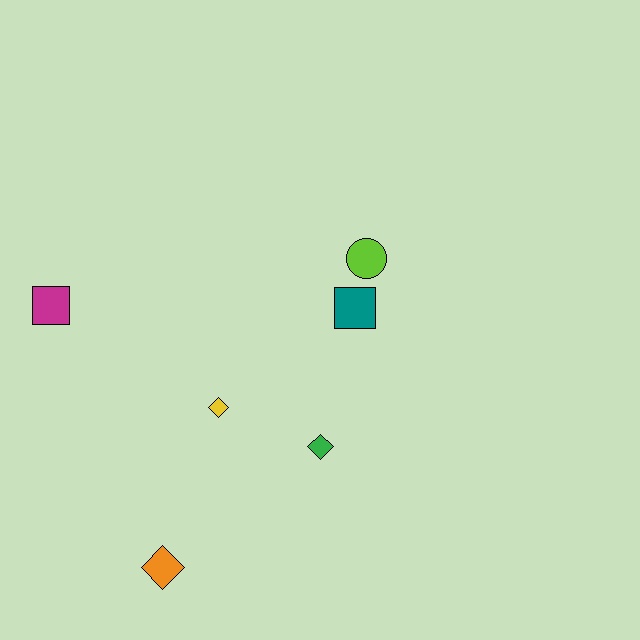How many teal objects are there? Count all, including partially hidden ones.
There is 1 teal object.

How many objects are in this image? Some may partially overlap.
There are 6 objects.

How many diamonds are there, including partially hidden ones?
There are 3 diamonds.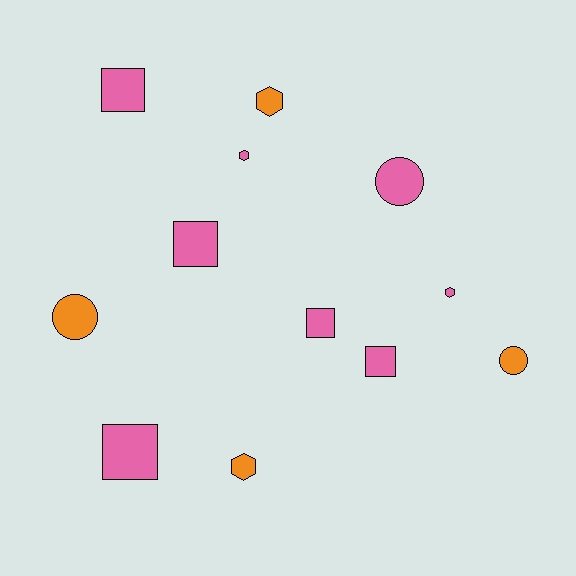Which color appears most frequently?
Pink, with 8 objects.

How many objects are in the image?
There are 12 objects.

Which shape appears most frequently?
Square, with 5 objects.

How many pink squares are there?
There are 5 pink squares.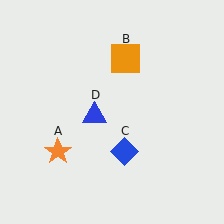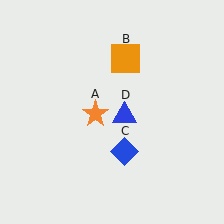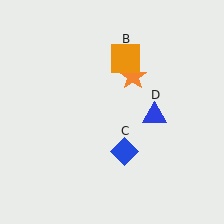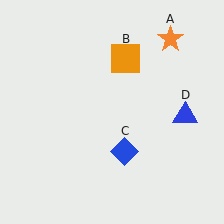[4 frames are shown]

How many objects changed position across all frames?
2 objects changed position: orange star (object A), blue triangle (object D).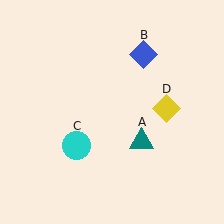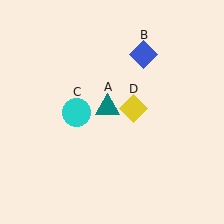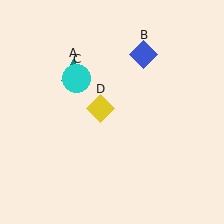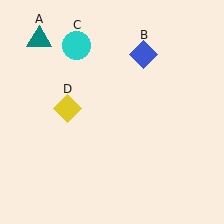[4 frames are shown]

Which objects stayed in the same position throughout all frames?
Blue diamond (object B) remained stationary.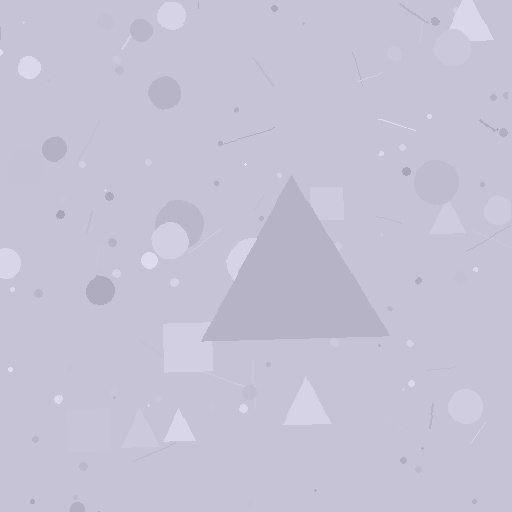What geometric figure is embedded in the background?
A triangle is embedded in the background.